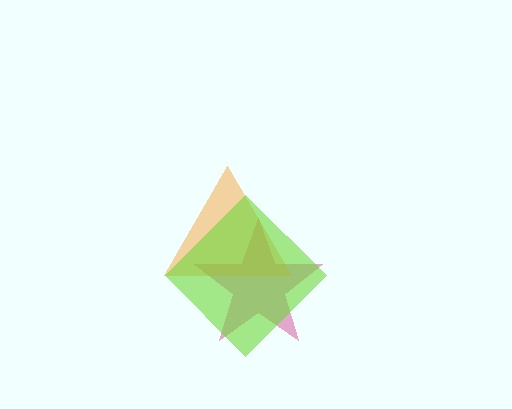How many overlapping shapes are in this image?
There are 3 overlapping shapes in the image.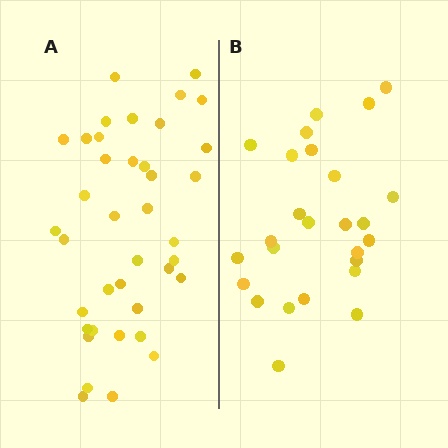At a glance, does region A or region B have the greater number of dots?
Region A (the left region) has more dots.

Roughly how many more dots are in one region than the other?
Region A has approximately 15 more dots than region B.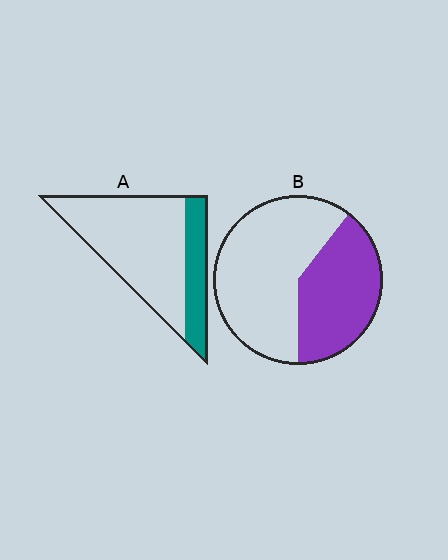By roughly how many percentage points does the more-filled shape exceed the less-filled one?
By roughly 15 percentage points (B over A).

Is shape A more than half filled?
No.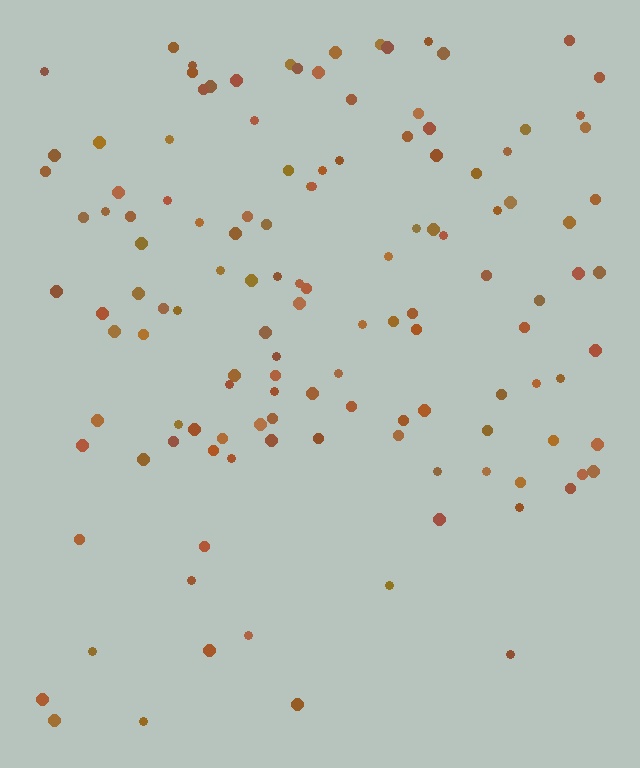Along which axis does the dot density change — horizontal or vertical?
Vertical.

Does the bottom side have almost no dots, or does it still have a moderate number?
Still a moderate number, just noticeably fewer than the top.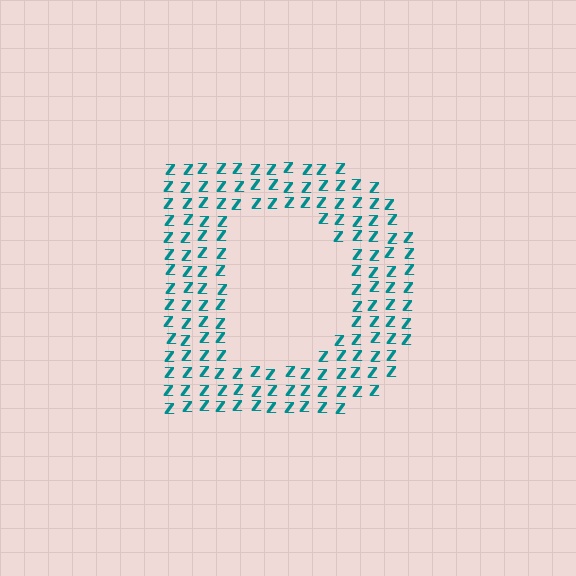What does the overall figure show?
The overall figure shows the letter D.